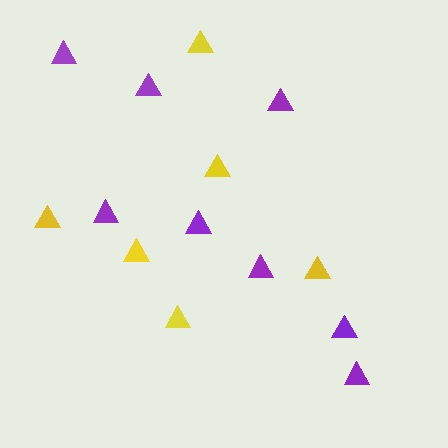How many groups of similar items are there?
There are 2 groups: one group of yellow triangles (6) and one group of purple triangles (8).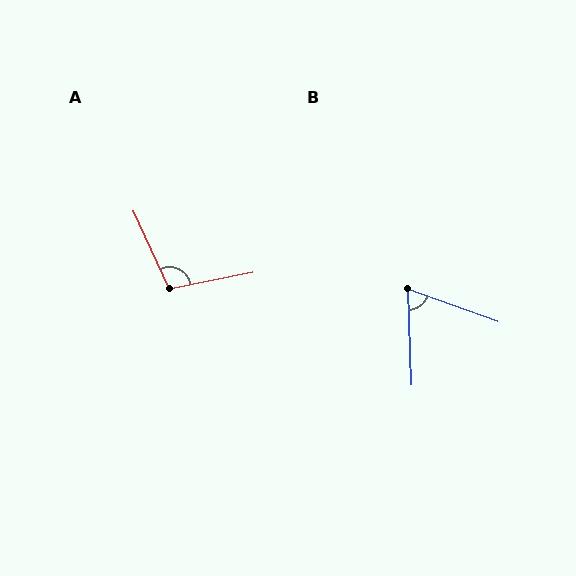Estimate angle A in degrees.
Approximately 104 degrees.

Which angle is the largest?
A, at approximately 104 degrees.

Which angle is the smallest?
B, at approximately 68 degrees.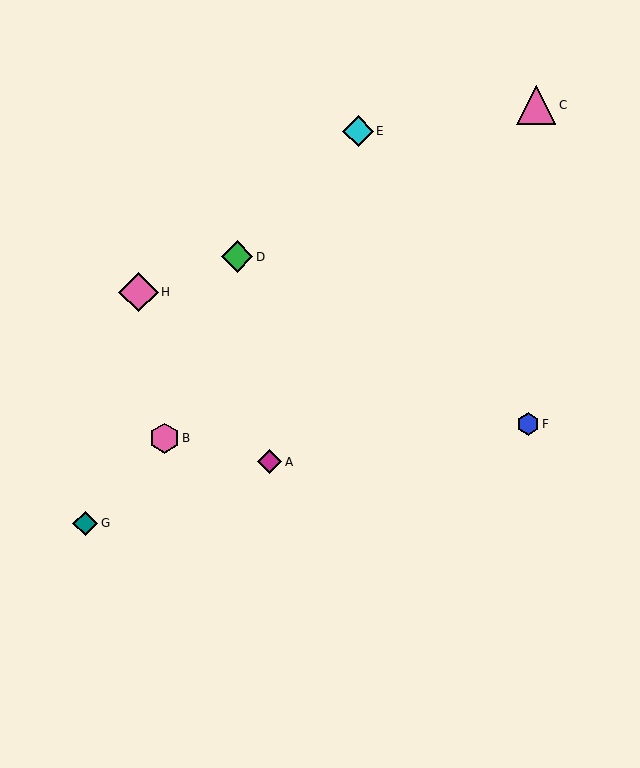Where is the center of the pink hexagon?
The center of the pink hexagon is at (164, 438).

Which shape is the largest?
The pink diamond (labeled H) is the largest.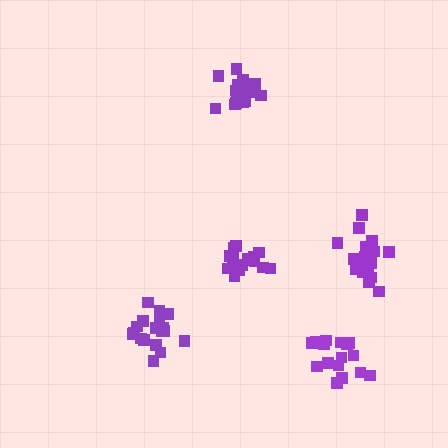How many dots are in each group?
Group 1: 16 dots, Group 2: 21 dots, Group 3: 19 dots, Group 4: 15 dots, Group 5: 17 dots (88 total).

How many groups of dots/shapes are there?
There are 5 groups.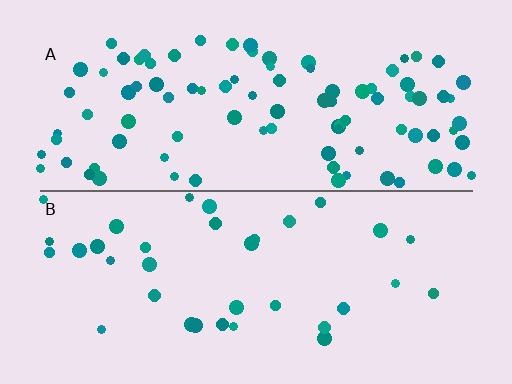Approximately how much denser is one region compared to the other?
Approximately 2.7× — region A over region B.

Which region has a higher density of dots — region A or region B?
A (the top).